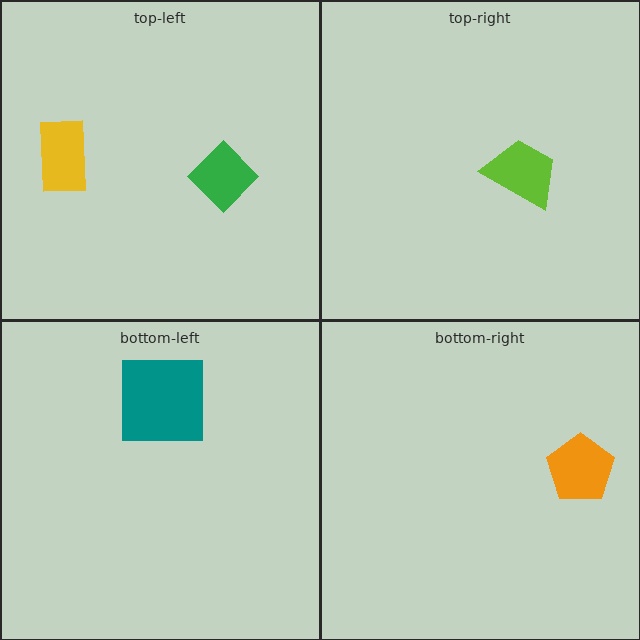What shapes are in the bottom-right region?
The orange pentagon.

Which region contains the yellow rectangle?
The top-left region.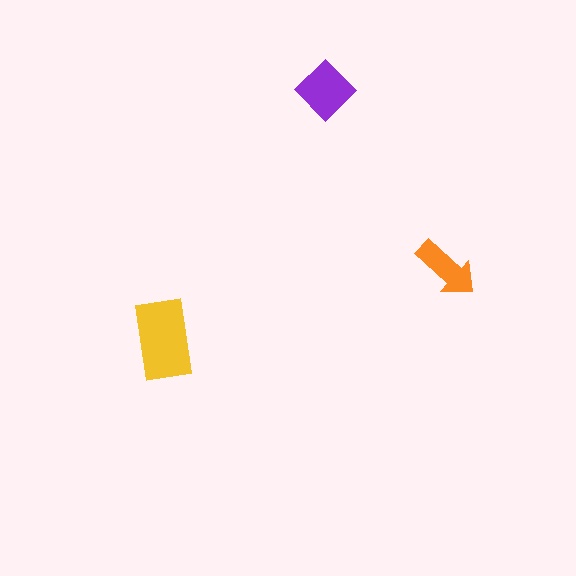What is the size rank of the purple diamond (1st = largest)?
2nd.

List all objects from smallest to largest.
The orange arrow, the purple diamond, the yellow rectangle.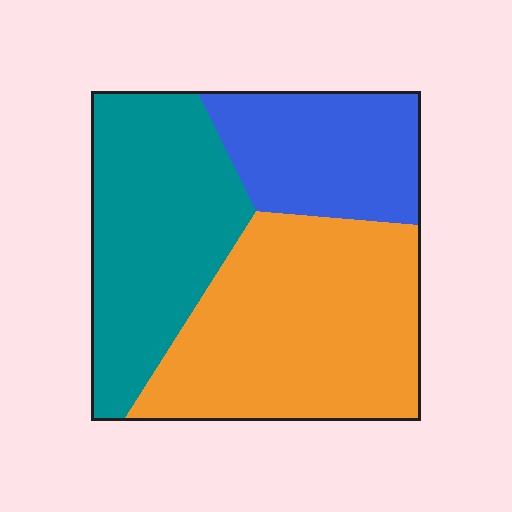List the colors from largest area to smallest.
From largest to smallest: orange, teal, blue.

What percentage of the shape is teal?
Teal covers roughly 35% of the shape.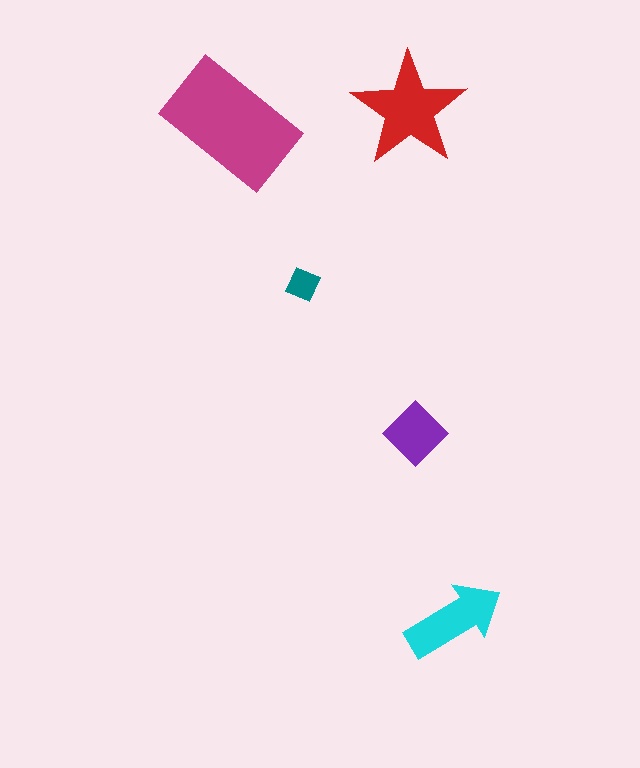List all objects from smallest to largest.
The teal square, the purple diamond, the cyan arrow, the red star, the magenta rectangle.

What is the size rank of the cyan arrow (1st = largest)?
3rd.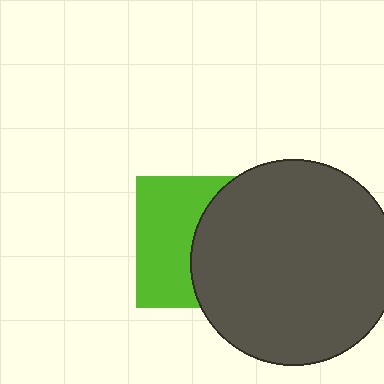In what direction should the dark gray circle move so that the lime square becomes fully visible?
The dark gray circle should move right. That is the shortest direction to clear the overlap and leave the lime square fully visible.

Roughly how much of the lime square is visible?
About half of it is visible (roughly 48%).